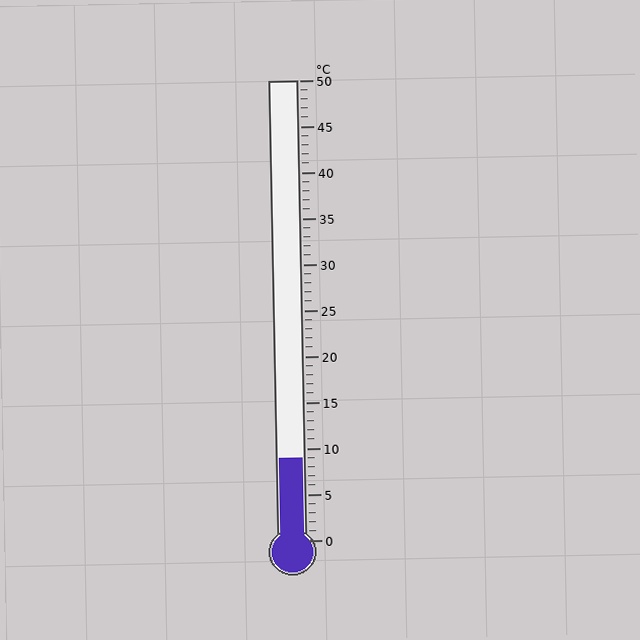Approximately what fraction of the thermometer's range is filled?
The thermometer is filled to approximately 20% of its range.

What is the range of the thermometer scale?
The thermometer scale ranges from 0°C to 50°C.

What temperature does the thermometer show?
The thermometer shows approximately 9°C.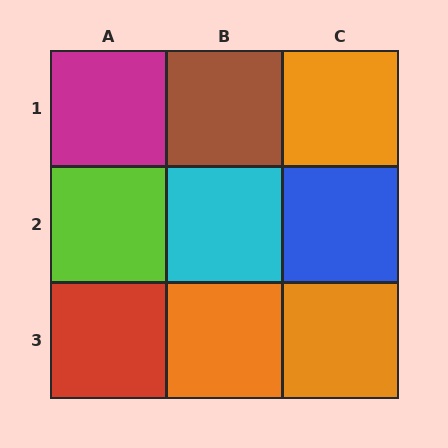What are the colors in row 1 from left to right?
Magenta, brown, orange.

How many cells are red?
1 cell is red.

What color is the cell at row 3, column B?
Orange.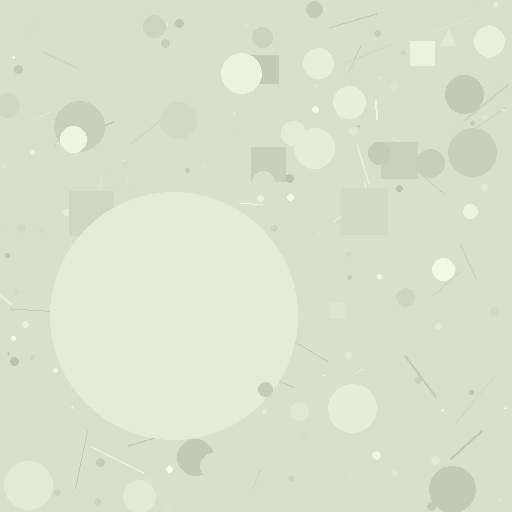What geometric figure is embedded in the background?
A circle is embedded in the background.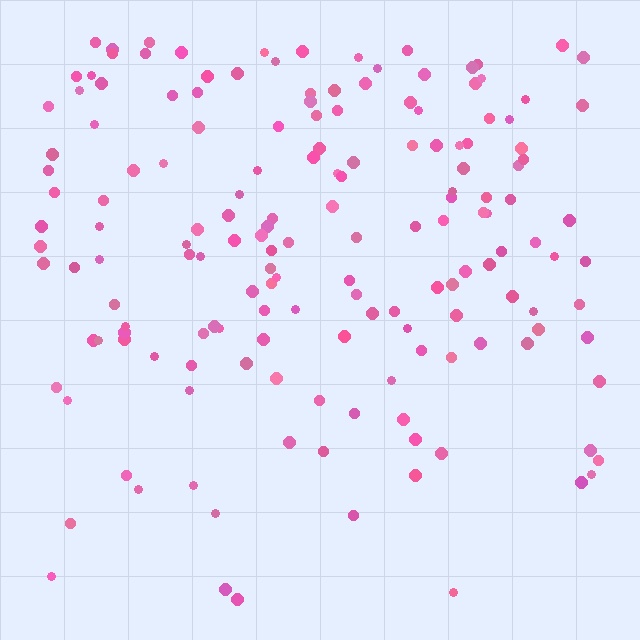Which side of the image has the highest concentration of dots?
The top.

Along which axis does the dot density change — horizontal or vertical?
Vertical.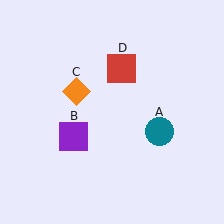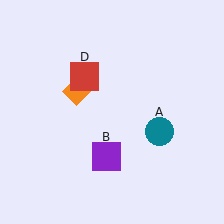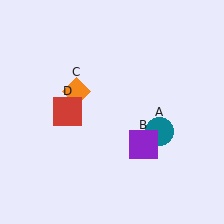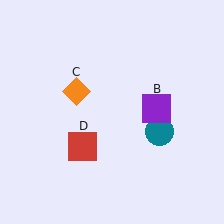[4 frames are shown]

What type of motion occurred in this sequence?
The purple square (object B), red square (object D) rotated counterclockwise around the center of the scene.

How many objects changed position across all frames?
2 objects changed position: purple square (object B), red square (object D).